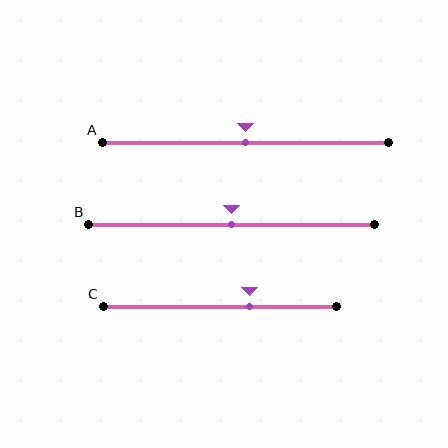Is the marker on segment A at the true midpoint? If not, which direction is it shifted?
Yes, the marker on segment A is at the true midpoint.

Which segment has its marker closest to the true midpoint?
Segment A has its marker closest to the true midpoint.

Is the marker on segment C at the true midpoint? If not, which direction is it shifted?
No, the marker on segment C is shifted to the right by about 13% of the segment length.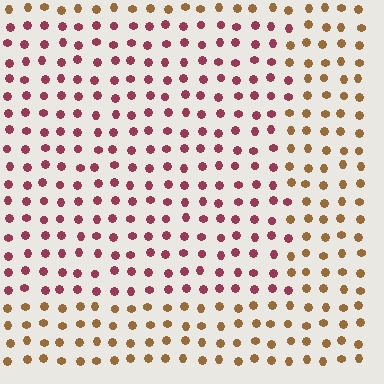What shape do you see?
I see a rectangle.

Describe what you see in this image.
The image is filled with small brown elements in a uniform arrangement. A rectangle-shaped region is visible where the elements are tinted to a slightly different hue, forming a subtle color boundary.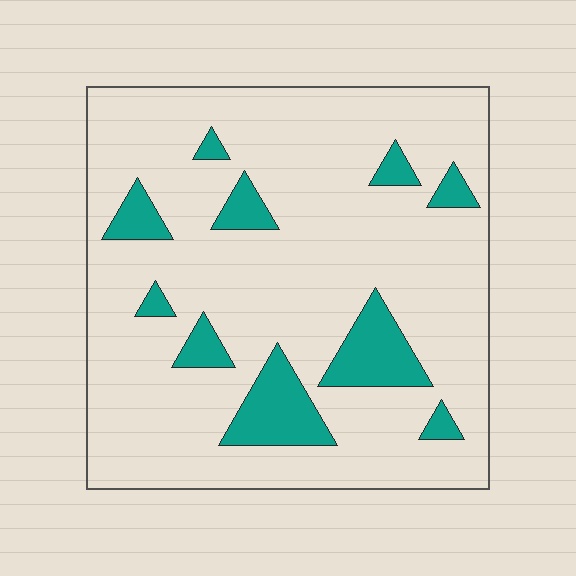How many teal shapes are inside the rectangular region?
10.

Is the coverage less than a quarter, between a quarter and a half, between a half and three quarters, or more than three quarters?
Less than a quarter.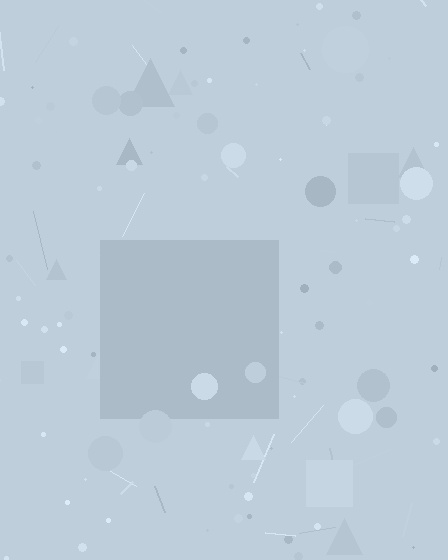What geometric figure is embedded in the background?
A square is embedded in the background.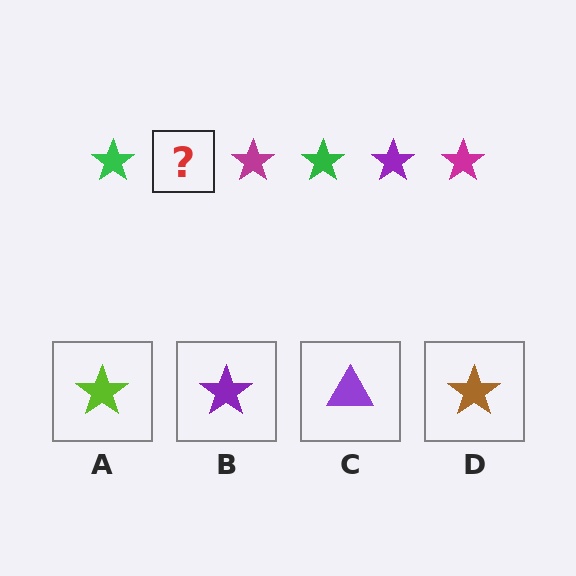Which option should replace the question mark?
Option B.